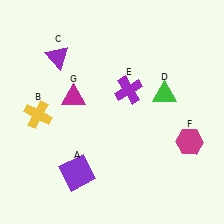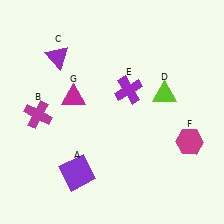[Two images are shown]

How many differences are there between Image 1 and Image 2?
There are 2 differences between the two images.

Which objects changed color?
B changed from yellow to magenta. D changed from green to lime.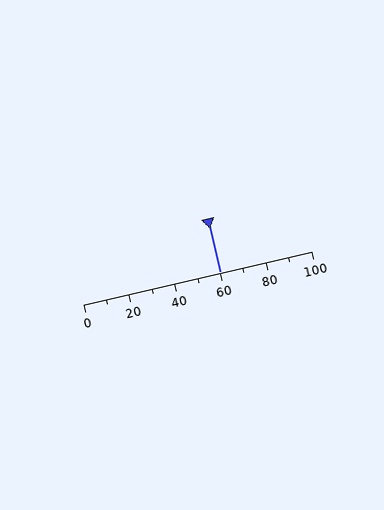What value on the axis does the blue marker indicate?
The marker indicates approximately 60.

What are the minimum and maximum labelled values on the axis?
The axis runs from 0 to 100.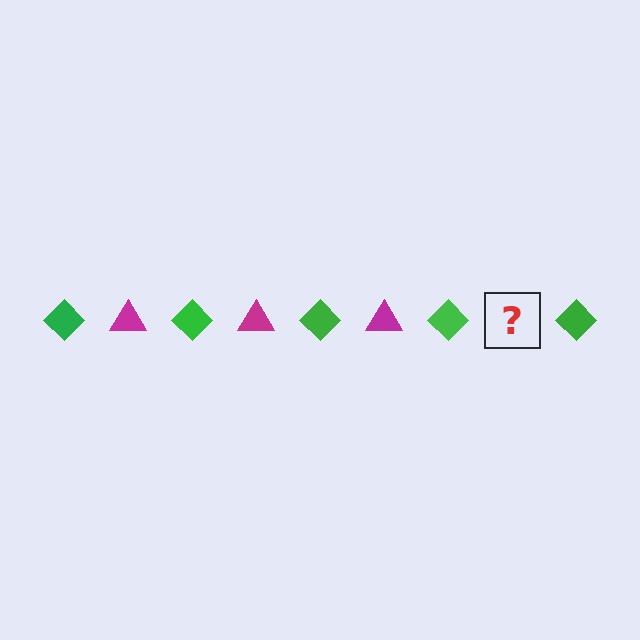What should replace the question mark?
The question mark should be replaced with a magenta triangle.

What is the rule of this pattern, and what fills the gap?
The rule is that the pattern alternates between green diamond and magenta triangle. The gap should be filled with a magenta triangle.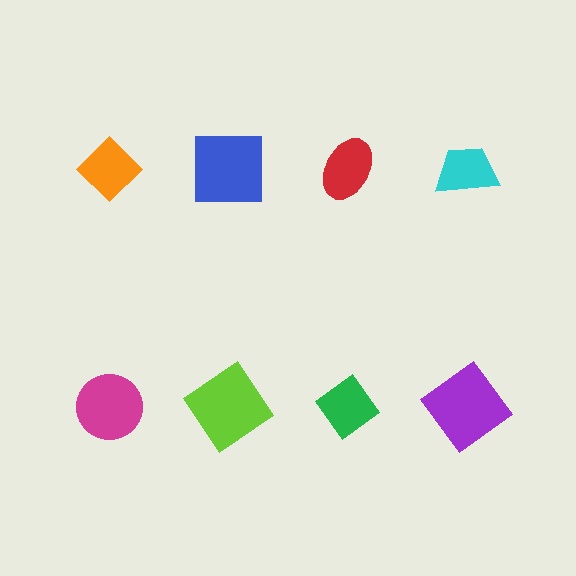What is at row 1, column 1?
An orange diamond.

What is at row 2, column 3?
A green diamond.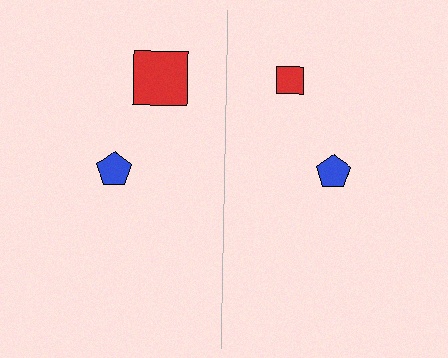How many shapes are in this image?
There are 4 shapes in this image.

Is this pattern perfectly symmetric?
No, the pattern is not perfectly symmetric. The red square on the right side has a different size than its mirror counterpart.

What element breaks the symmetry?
The red square on the right side has a different size than its mirror counterpart.